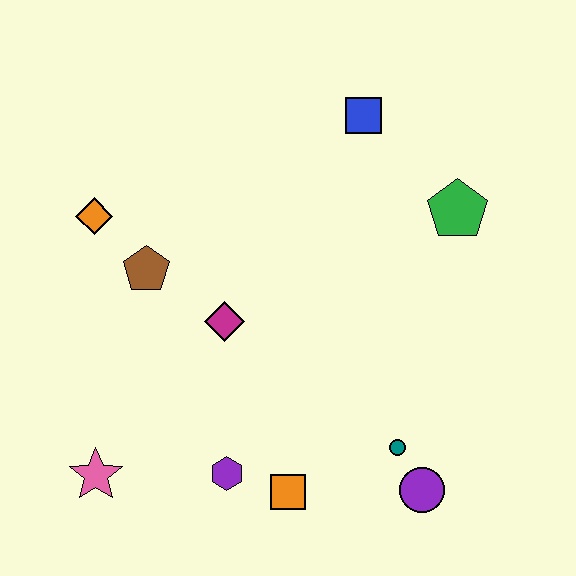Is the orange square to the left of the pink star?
No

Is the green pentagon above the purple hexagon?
Yes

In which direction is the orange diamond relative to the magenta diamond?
The orange diamond is to the left of the magenta diamond.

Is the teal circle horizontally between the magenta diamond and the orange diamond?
No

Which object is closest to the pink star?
The purple hexagon is closest to the pink star.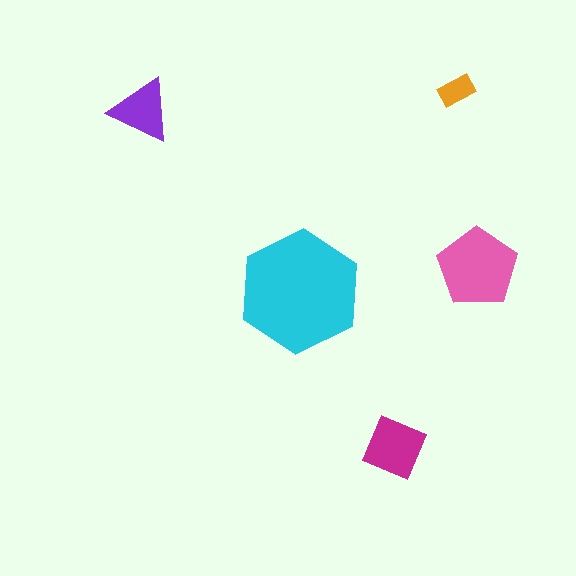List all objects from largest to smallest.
The cyan hexagon, the pink pentagon, the magenta diamond, the purple triangle, the orange rectangle.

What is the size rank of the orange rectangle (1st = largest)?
5th.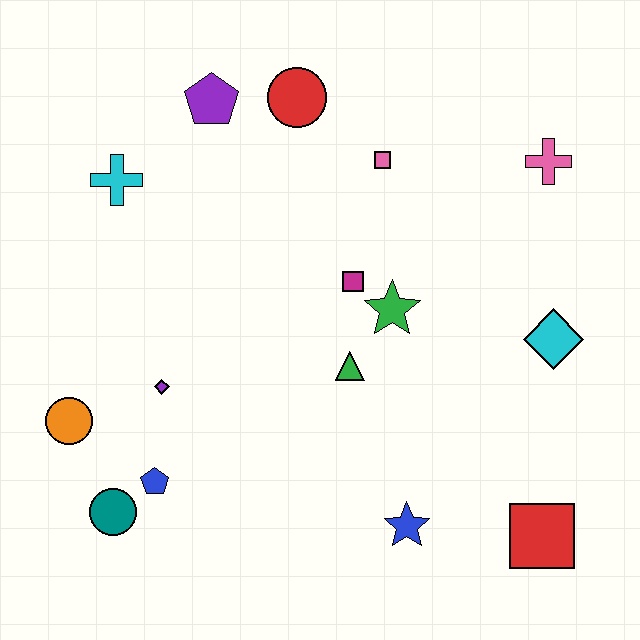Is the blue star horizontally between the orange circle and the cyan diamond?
Yes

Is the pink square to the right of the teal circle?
Yes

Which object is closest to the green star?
The magenta square is closest to the green star.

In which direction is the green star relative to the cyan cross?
The green star is to the right of the cyan cross.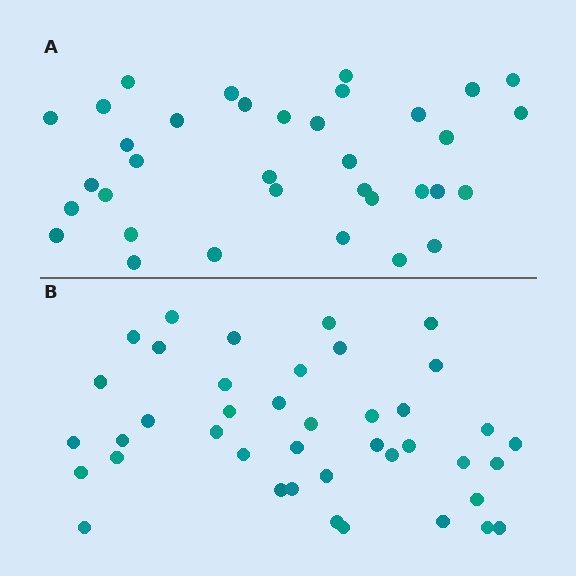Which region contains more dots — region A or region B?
Region B (the bottom region) has more dots.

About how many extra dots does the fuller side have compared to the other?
Region B has about 6 more dots than region A.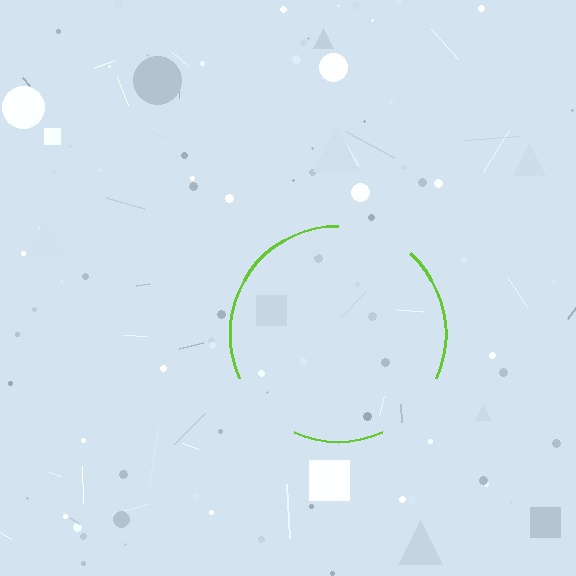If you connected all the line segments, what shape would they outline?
They would outline a circle.